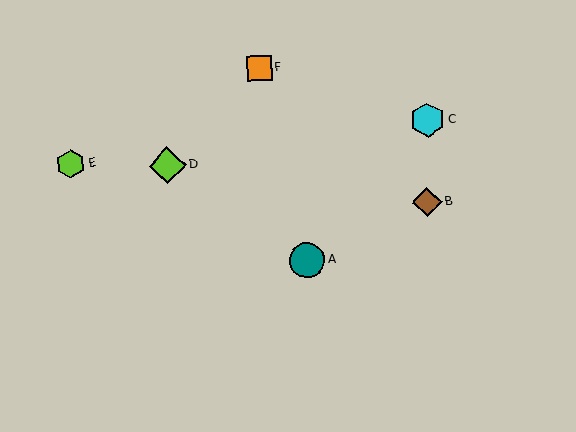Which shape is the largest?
The lime diamond (labeled D) is the largest.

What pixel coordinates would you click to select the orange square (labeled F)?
Click at (259, 68) to select the orange square F.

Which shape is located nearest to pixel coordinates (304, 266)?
The teal circle (labeled A) at (307, 261) is nearest to that location.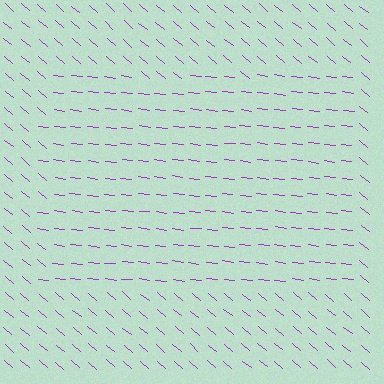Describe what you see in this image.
The image is filled with small purple line segments. A rectangle region in the image has lines oriented differently from the surrounding lines, creating a visible texture boundary.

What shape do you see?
I see a rectangle.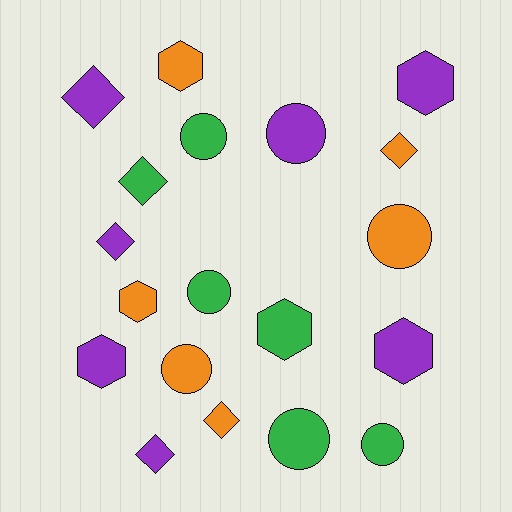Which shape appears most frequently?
Circle, with 7 objects.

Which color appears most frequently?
Purple, with 7 objects.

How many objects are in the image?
There are 19 objects.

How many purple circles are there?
There is 1 purple circle.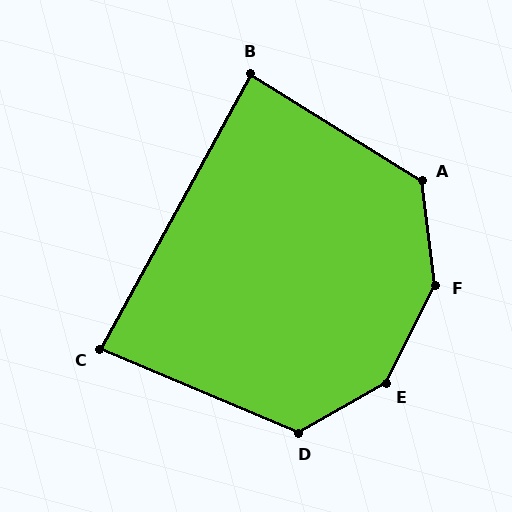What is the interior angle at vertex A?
Approximately 130 degrees (obtuse).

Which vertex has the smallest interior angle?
C, at approximately 84 degrees.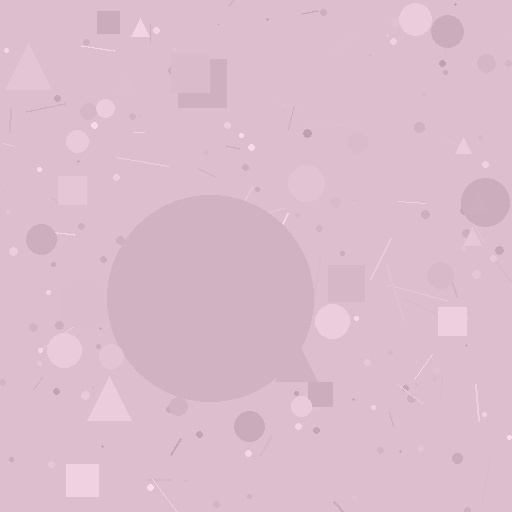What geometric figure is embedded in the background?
A circle is embedded in the background.